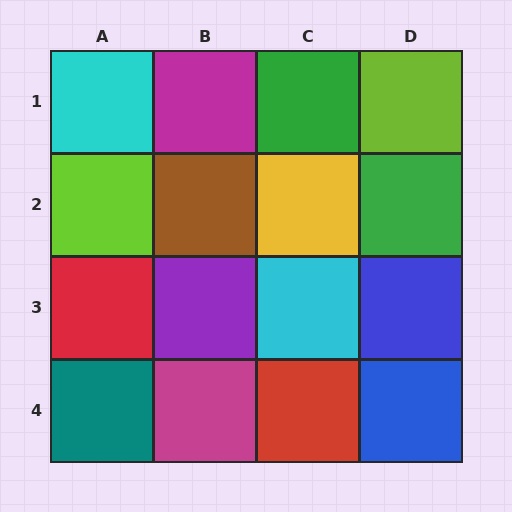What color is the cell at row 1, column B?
Magenta.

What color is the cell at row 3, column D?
Blue.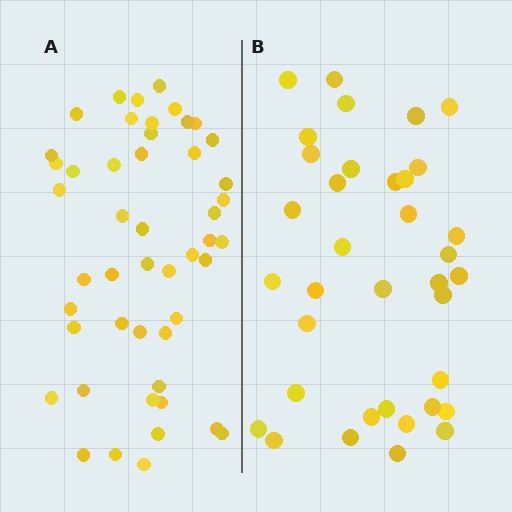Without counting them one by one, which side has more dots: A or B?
Region A (the left region) has more dots.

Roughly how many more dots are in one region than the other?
Region A has roughly 12 or so more dots than region B.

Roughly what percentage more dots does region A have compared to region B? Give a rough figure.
About 35% more.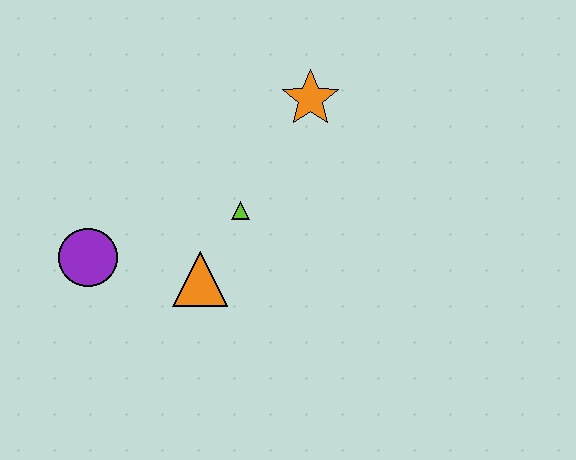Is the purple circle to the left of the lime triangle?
Yes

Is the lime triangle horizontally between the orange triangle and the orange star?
Yes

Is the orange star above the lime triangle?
Yes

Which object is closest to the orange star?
The lime triangle is closest to the orange star.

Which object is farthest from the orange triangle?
The orange star is farthest from the orange triangle.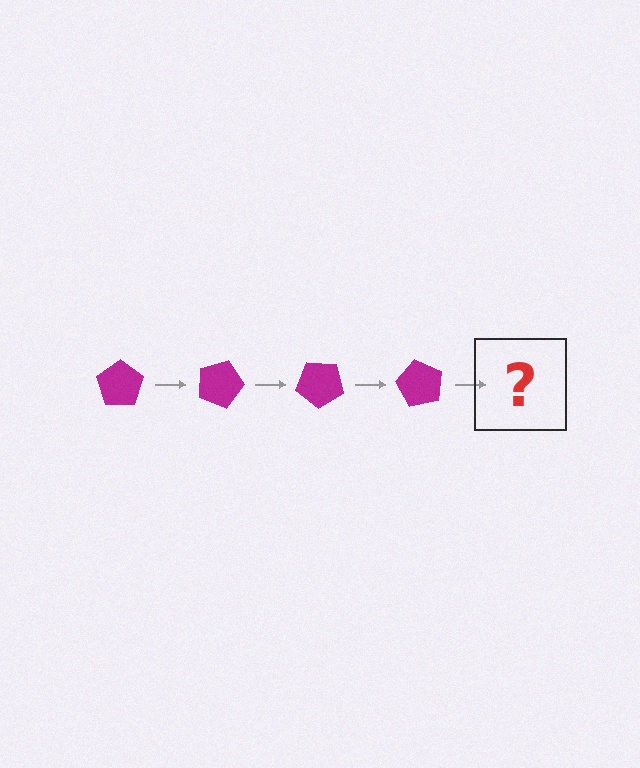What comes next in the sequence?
The next element should be a magenta pentagon rotated 80 degrees.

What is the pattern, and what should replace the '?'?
The pattern is that the pentagon rotates 20 degrees each step. The '?' should be a magenta pentagon rotated 80 degrees.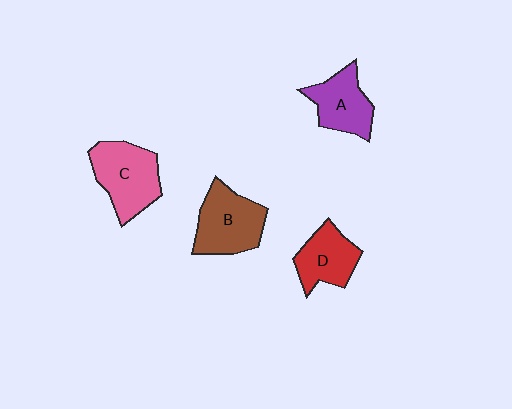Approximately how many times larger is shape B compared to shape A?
Approximately 1.2 times.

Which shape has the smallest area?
Shape D (red).